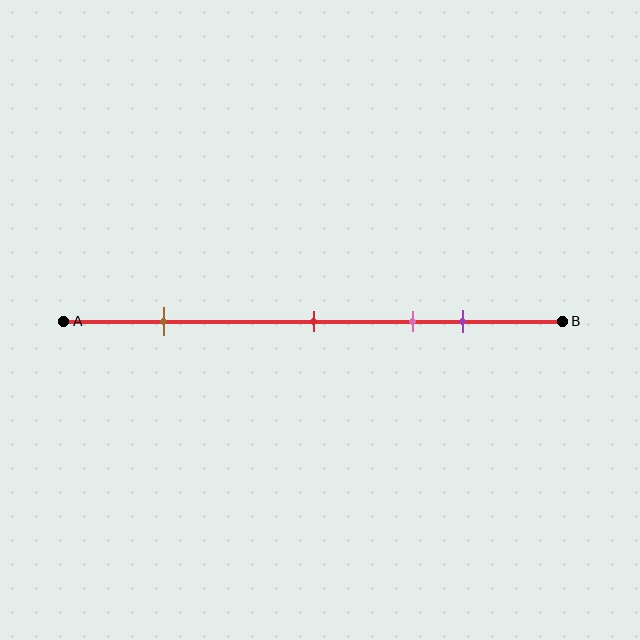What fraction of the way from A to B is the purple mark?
The purple mark is approximately 80% (0.8) of the way from A to B.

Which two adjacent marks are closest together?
The pink and purple marks are the closest adjacent pair.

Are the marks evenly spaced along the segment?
No, the marks are not evenly spaced.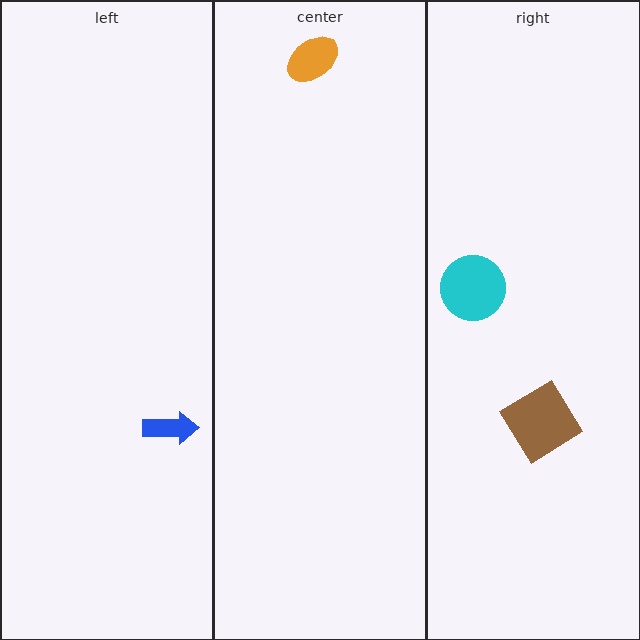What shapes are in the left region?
The blue arrow.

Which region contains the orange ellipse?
The center region.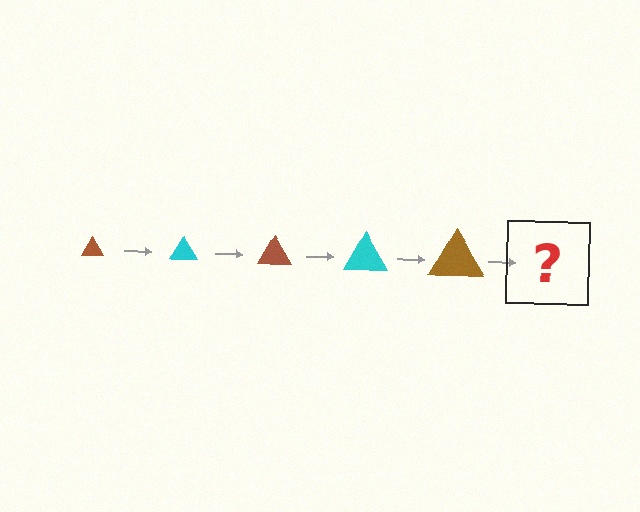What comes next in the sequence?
The next element should be a cyan triangle, larger than the previous one.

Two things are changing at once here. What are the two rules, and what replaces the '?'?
The two rules are that the triangle grows larger each step and the color cycles through brown and cyan. The '?' should be a cyan triangle, larger than the previous one.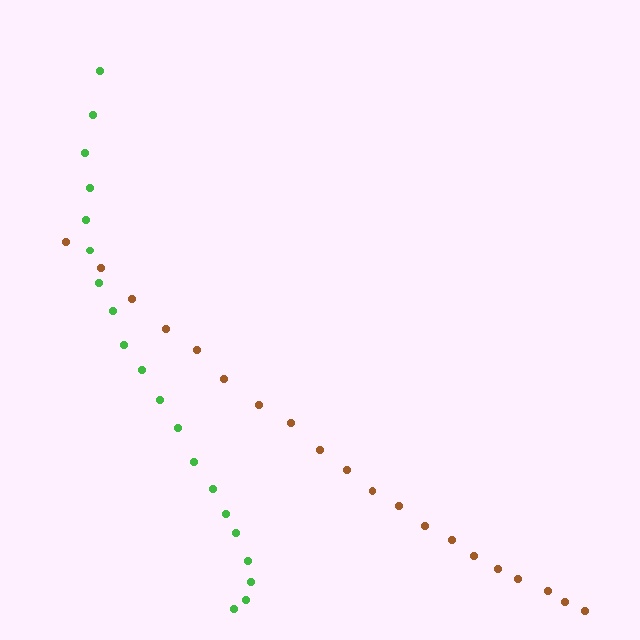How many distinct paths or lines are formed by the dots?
There are 2 distinct paths.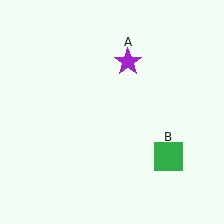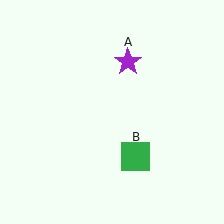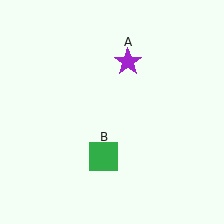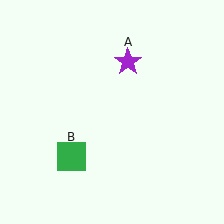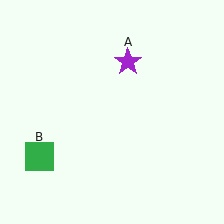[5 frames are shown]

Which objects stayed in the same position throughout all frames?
Purple star (object A) remained stationary.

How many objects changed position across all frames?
1 object changed position: green square (object B).